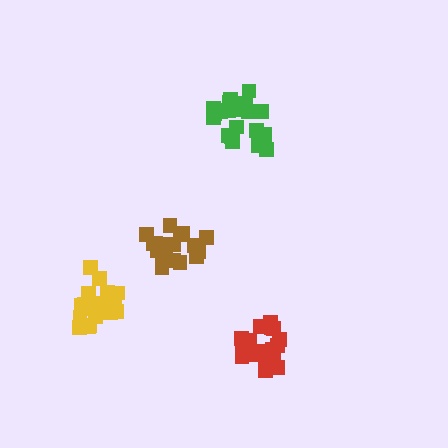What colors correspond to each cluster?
The clusters are colored: red, brown, yellow, green.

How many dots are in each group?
Group 1: 20 dots, Group 2: 18 dots, Group 3: 21 dots, Group 4: 21 dots (80 total).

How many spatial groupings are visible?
There are 4 spatial groupings.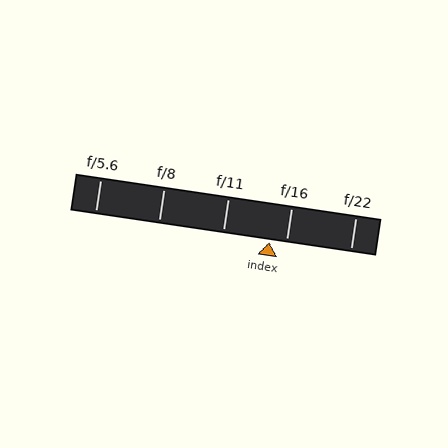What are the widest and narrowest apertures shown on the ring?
The widest aperture shown is f/5.6 and the narrowest is f/22.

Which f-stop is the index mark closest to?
The index mark is closest to f/16.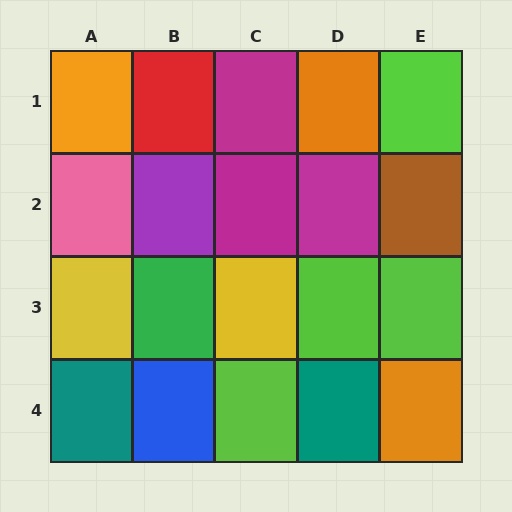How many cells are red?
1 cell is red.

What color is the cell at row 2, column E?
Brown.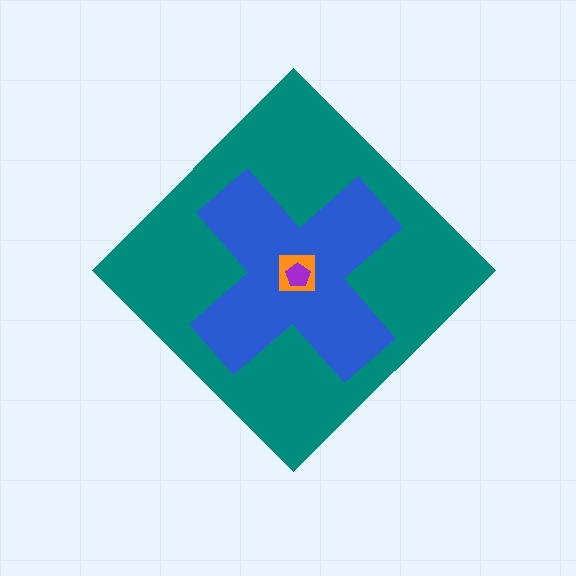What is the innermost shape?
The purple pentagon.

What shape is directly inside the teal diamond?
The blue cross.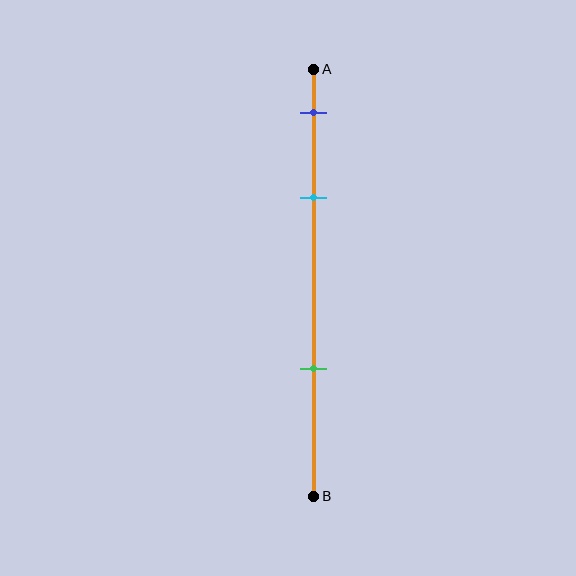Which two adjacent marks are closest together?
The blue and cyan marks are the closest adjacent pair.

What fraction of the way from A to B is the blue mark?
The blue mark is approximately 10% (0.1) of the way from A to B.